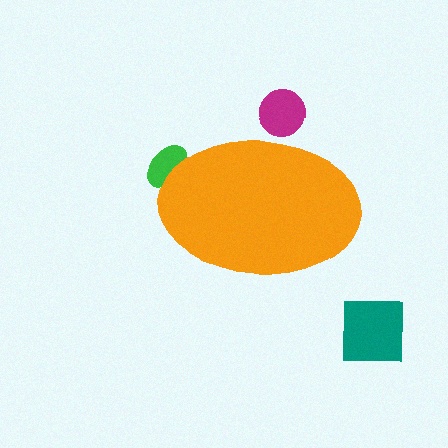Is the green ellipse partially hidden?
Yes, the green ellipse is partially hidden behind the orange ellipse.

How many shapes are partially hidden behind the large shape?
2 shapes are partially hidden.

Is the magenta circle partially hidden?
Yes, the magenta circle is partially hidden behind the orange ellipse.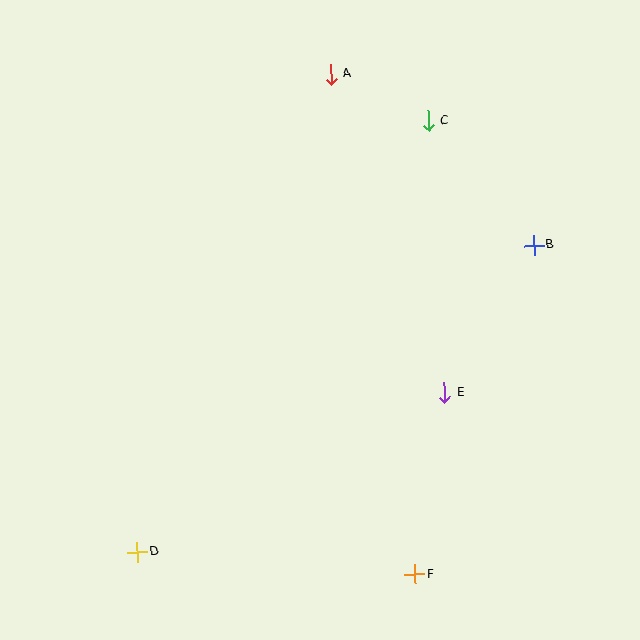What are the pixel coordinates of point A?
Point A is at (331, 74).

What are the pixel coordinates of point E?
Point E is at (445, 393).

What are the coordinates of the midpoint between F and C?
The midpoint between F and C is at (422, 348).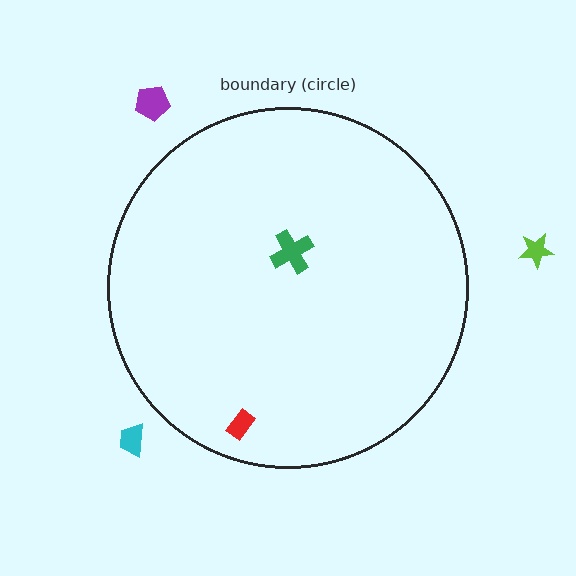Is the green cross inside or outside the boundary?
Inside.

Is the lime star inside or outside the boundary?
Outside.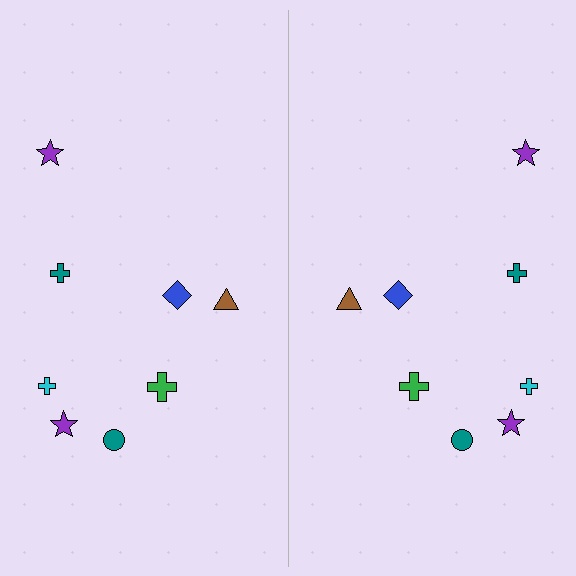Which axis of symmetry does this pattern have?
The pattern has a vertical axis of symmetry running through the center of the image.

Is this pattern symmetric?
Yes, this pattern has bilateral (reflection) symmetry.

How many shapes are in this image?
There are 16 shapes in this image.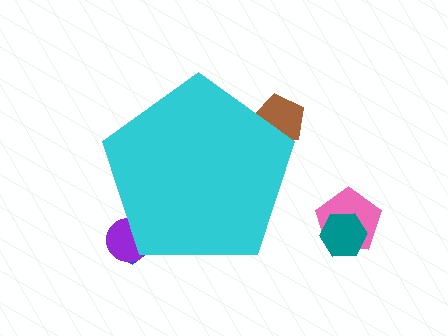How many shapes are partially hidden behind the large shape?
3 shapes are partially hidden.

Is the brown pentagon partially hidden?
Yes, the brown pentagon is partially hidden behind the cyan pentagon.